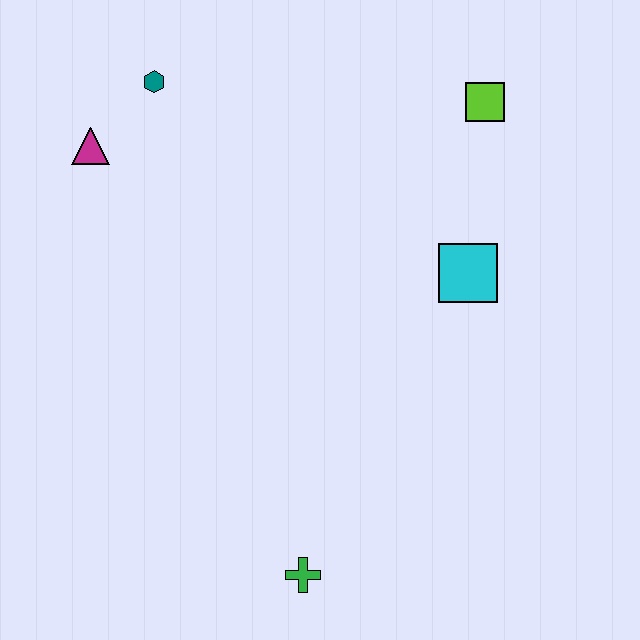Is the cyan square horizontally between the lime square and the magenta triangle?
Yes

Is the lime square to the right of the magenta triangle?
Yes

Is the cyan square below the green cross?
No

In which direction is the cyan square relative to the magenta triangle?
The cyan square is to the right of the magenta triangle.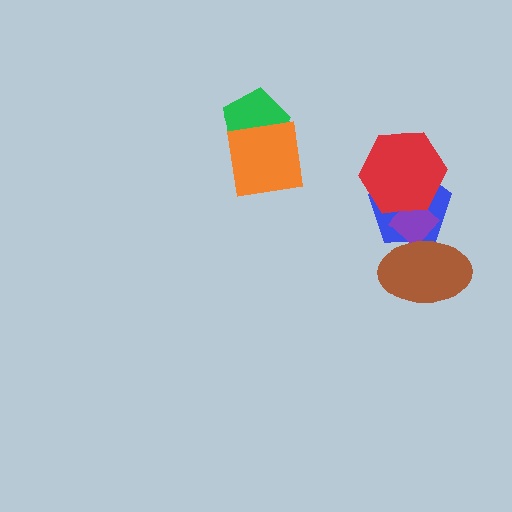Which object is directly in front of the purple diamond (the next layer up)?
The red hexagon is directly in front of the purple diamond.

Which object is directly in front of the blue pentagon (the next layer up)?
The purple diamond is directly in front of the blue pentagon.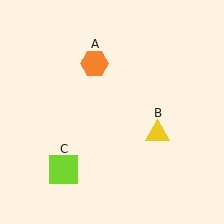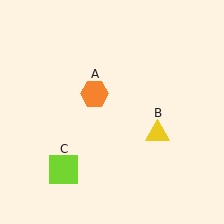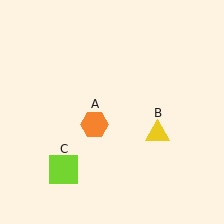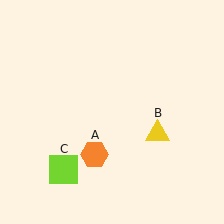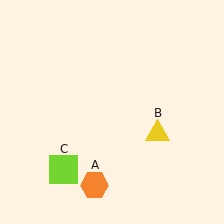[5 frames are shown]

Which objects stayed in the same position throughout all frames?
Yellow triangle (object B) and lime square (object C) remained stationary.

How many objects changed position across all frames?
1 object changed position: orange hexagon (object A).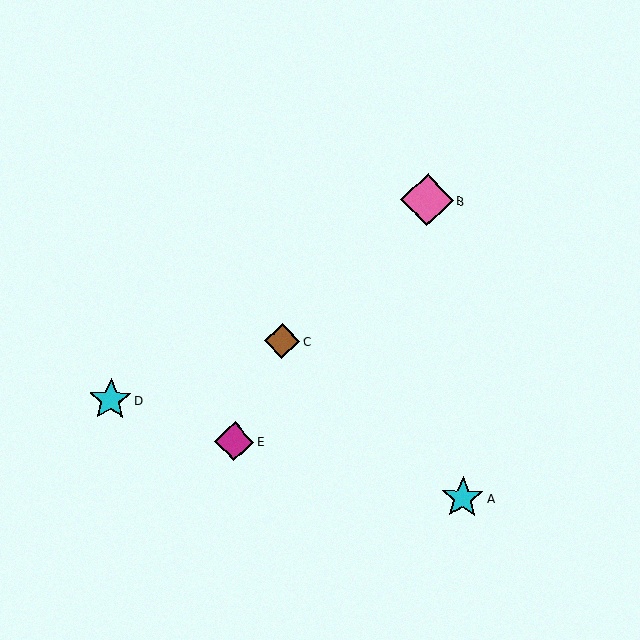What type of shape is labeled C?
Shape C is a brown diamond.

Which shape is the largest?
The pink diamond (labeled B) is the largest.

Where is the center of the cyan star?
The center of the cyan star is at (110, 400).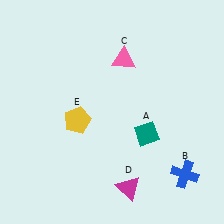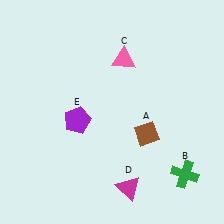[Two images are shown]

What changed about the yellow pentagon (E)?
In Image 1, E is yellow. In Image 2, it changed to purple.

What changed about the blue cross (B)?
In Image 1, B is blue. In Image 2, it changed to green.